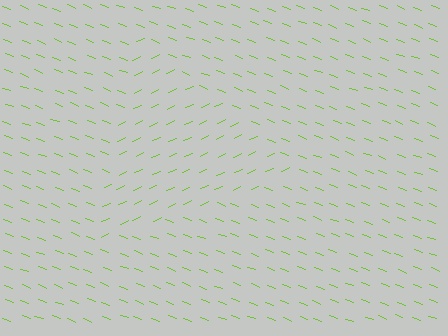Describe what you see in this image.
The image is filled with small lime line segments. A triangle region in the image has lines oriented differently from the surrounding lines, creating a visible texture boundary.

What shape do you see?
I see a triangle.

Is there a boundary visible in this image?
Yes, there is a texture boundary formed by a change in line orientation.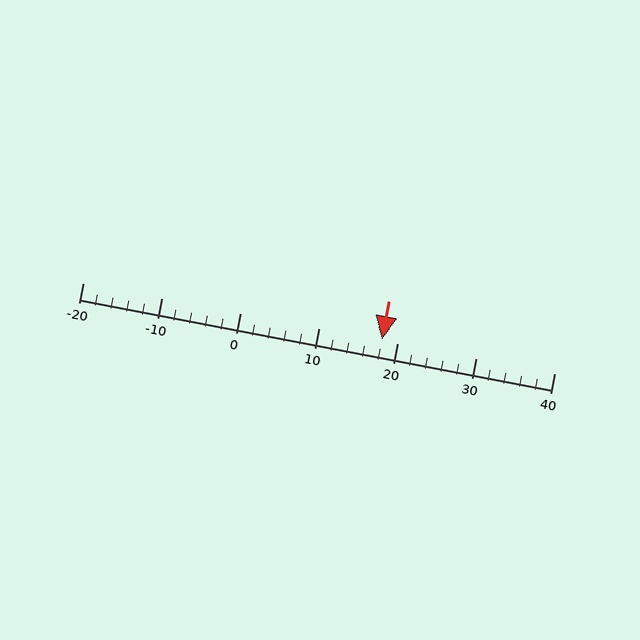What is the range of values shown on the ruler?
The ruler shows values from -20 to 40.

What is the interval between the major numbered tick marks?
The major tick marks are spaced 10 units apart.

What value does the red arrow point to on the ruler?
The red arrow points to approximately 18.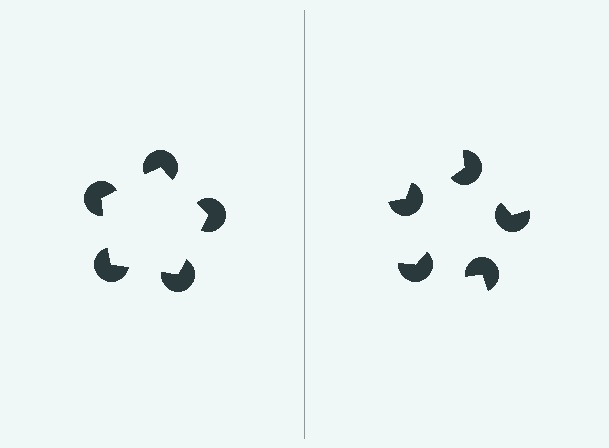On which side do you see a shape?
An illusory pentagon appears on the left side. On the right side the wedge cuts are rotated, so no coherent shape forms.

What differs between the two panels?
The pac-man discs are positioned identically on both sides; only the wedge orientations differ. On the left they align to a pentagon; on the right they are misaligned.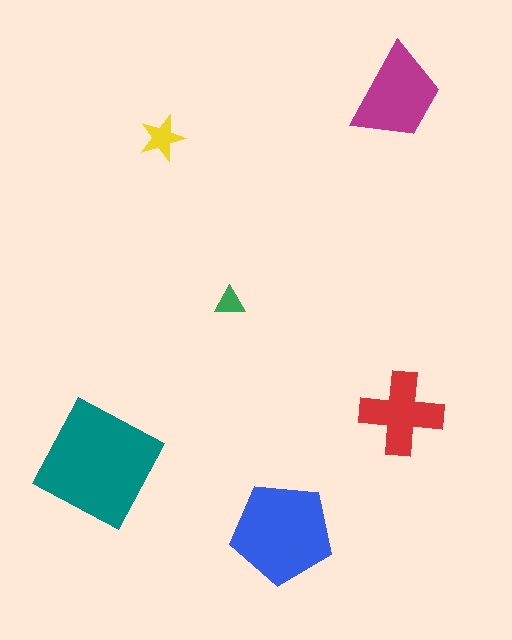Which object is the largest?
The teal square.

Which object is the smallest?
The green triangle.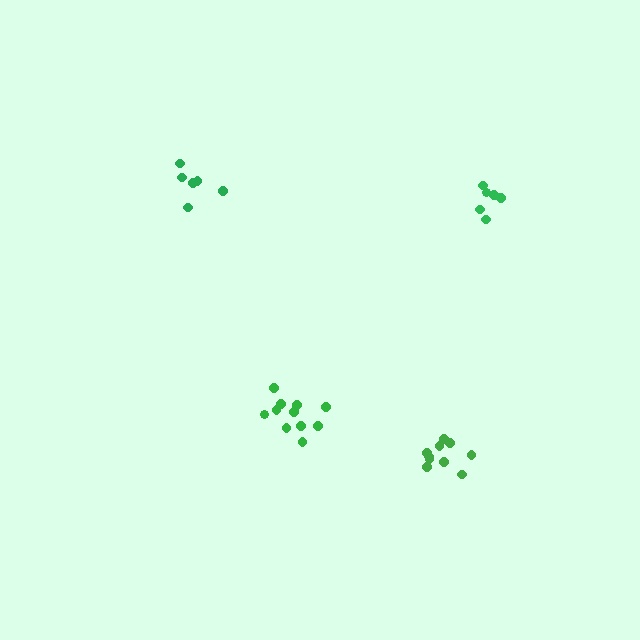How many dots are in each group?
Group 1: 6 dots, Group 2: 11 dots, Group 3: 10 dots, Group 4: 6 dots (33 total).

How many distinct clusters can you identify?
There are 4 distinct clusters.